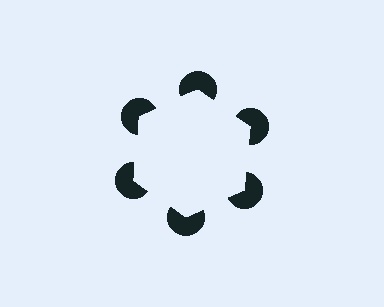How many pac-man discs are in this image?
There are 6 — one at each vertex of the illusory hexagon.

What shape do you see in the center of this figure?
An illusory hexagon — its edges are inferred from the aligned wedge cuts in the pac-man discs, not physically drawn.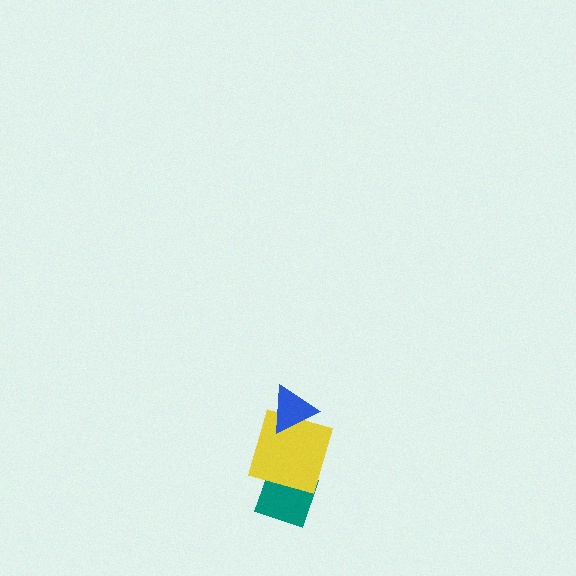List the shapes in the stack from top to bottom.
From top to bottom: the blue triangle, the yellow square, the teal diamond.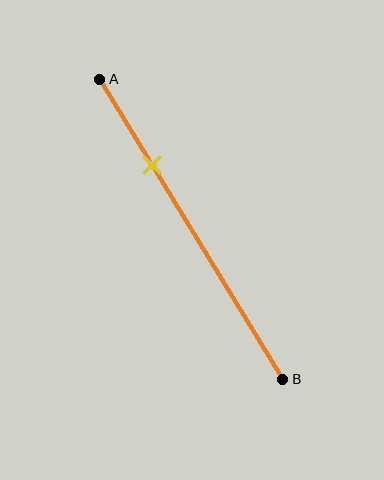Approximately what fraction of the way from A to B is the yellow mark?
The yellow mark is approximately 30% of the way from A to B.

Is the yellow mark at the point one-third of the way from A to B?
No, the mark is at about 30% from A, not at the 33% one-third point.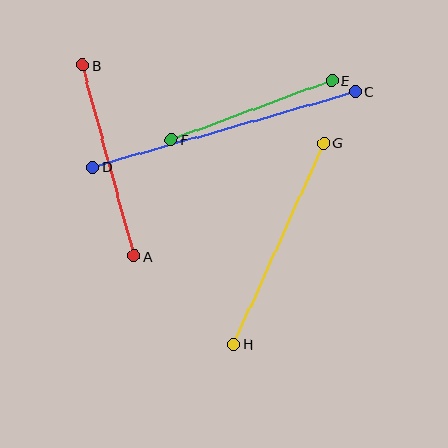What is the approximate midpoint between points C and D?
The midpoint is at approximately (224, 129) pixels.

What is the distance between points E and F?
The distance is approximately 171 pixels.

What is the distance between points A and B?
The distance is approximately 198 pixels.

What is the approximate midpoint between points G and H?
The midpoint is at approximately (279, 244) pixels.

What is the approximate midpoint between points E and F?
The midpoint is at approximately (251, 110) pixels.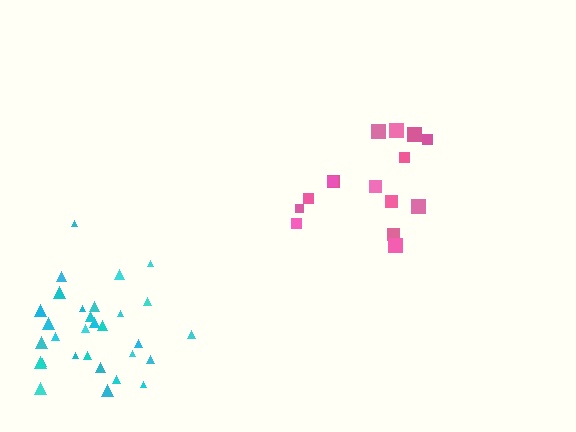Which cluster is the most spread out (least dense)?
Pink.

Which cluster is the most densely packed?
Cyan.